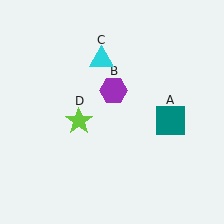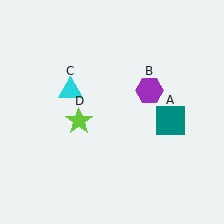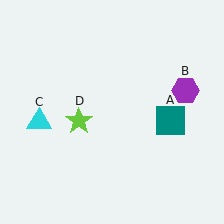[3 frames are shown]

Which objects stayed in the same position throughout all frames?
Teal square (object A) and lime star (object D) remained stationary.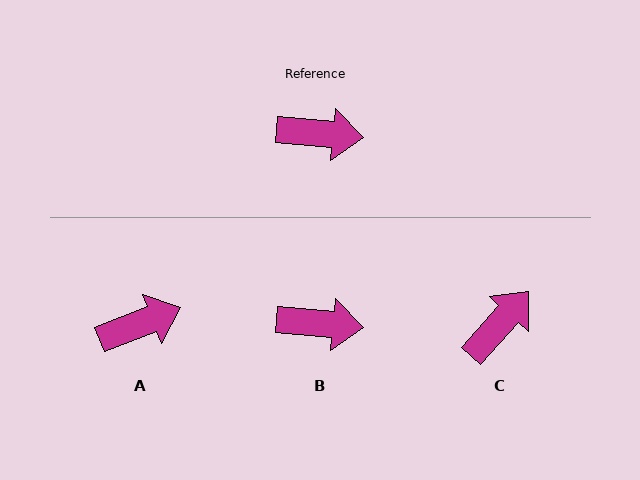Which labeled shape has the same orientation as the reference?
B.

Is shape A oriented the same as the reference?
No, it is off by about 26 degrees.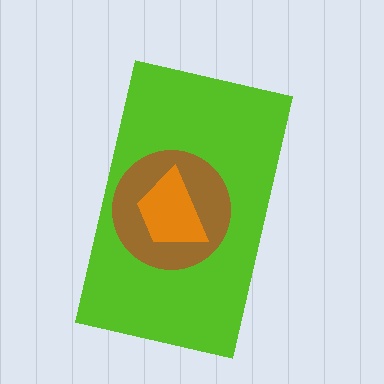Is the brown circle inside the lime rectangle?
Yes.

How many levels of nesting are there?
3.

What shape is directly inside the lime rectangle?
The brown circle.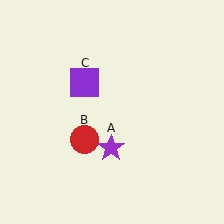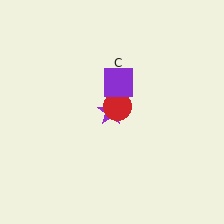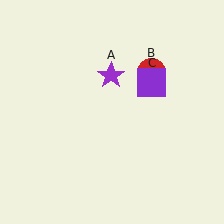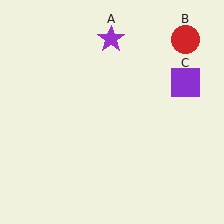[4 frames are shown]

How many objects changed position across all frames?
3 objects changed position: purple star (object A), red circle (object B), purple square (object C).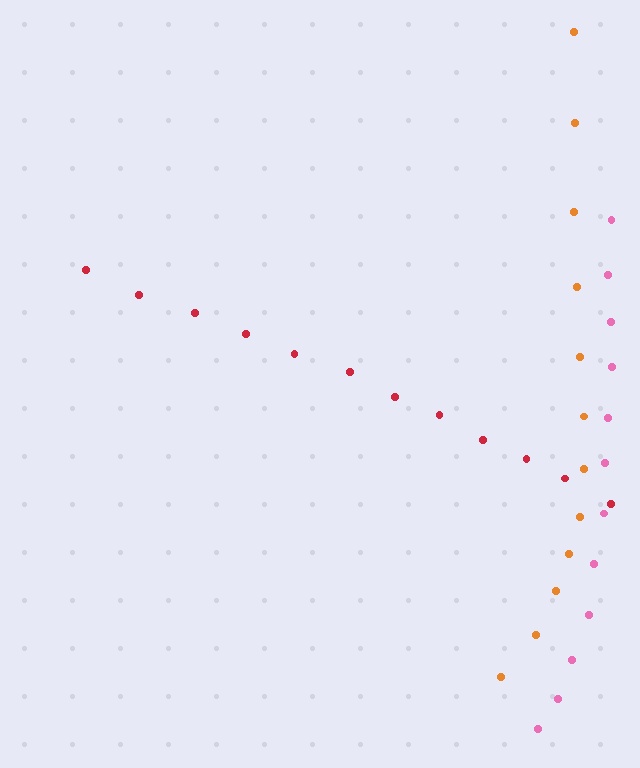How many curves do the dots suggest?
There are 3 distinct paths.